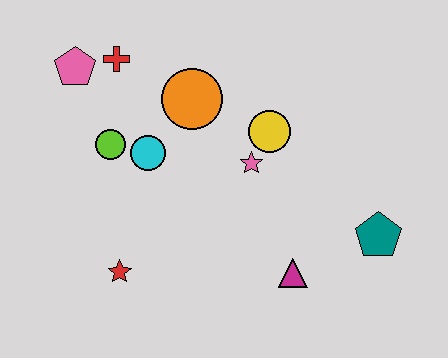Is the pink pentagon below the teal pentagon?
No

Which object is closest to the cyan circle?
The lime circle is closest to the cyan circle.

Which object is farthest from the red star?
The teal pentagon is farthest from the red star.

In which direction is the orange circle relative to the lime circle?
The orange circle is to the right of the lime circle.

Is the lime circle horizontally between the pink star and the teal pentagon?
No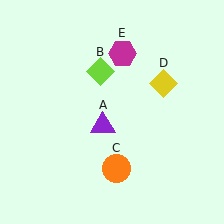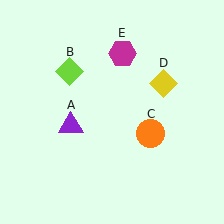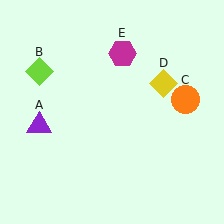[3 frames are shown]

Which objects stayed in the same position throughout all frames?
Yellow diamond (object D) and magenta hexagon (object E) remained stationary.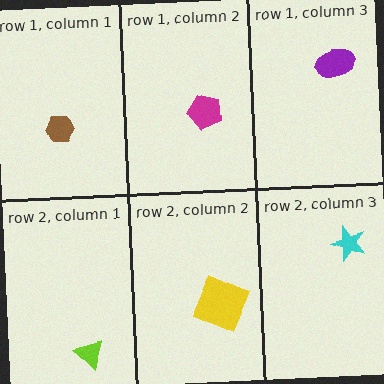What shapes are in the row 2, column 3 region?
The cyan star.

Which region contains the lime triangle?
The row 2, column 1 region.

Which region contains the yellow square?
The row 2, column 2 region.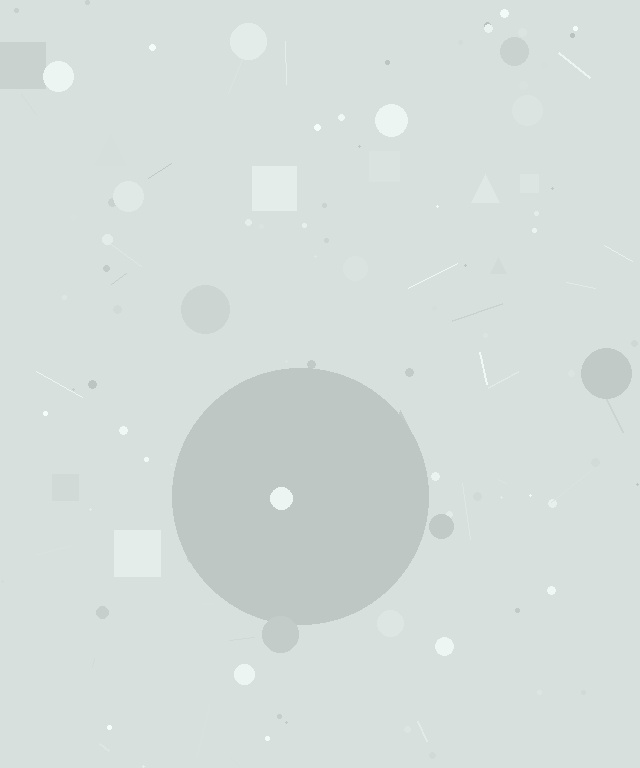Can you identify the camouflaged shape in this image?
The camouflaged shape is a circle.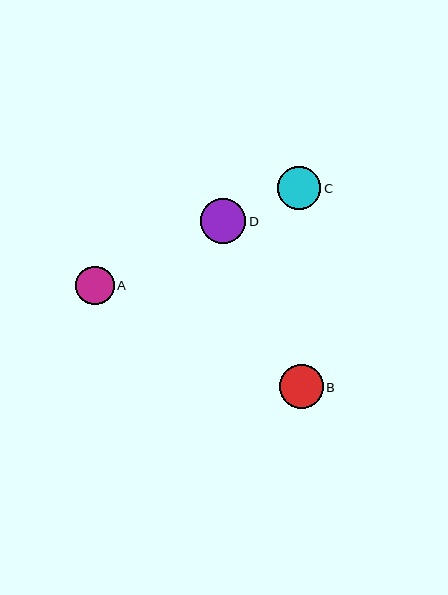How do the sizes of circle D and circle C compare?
Circle D and circle C are approximately the same size.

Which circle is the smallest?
Circle A is the smallest with a size of approximately 39 pixels.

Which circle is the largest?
Circle D is the largest with a size of approximately 45 pixels.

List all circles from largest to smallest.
From largest to smallest: D, B, C, A.